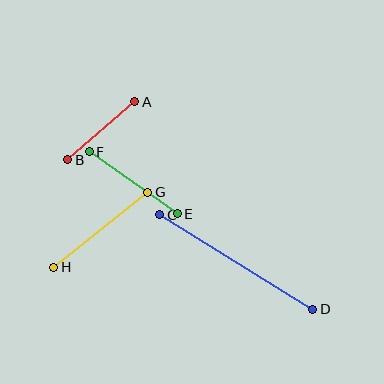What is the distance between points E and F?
The distance is approximately 108 pixels.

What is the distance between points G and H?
The distance is approximately 120 pixels.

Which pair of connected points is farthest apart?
Points C and D are farthest apart.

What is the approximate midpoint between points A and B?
The midpoint is at approximately (101, 131) pixels.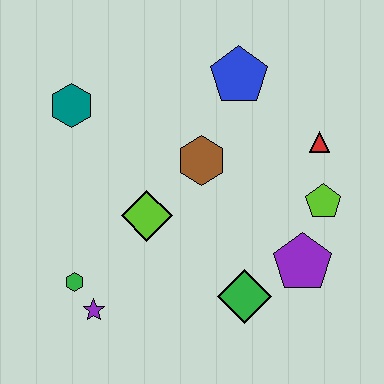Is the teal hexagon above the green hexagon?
Yes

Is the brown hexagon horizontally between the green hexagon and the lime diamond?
No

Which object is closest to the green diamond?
The purple pentagon is closest to the green diamond.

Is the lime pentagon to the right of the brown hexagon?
Yes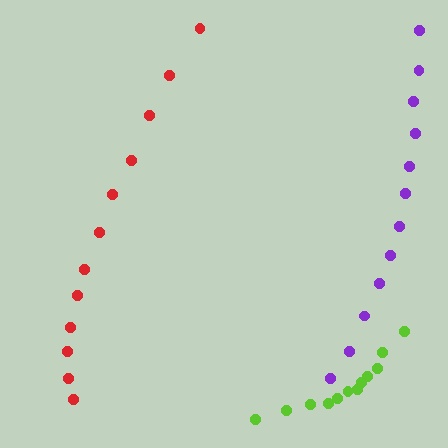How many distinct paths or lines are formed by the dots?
There are 3 distinct paths.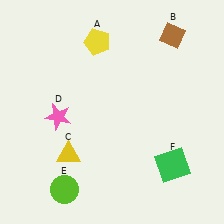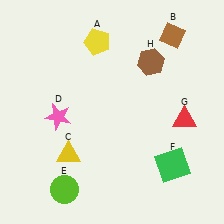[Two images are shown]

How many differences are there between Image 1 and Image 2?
There are 2 differences between the two images.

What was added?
A red triangle (G), a brown hexagon (H) were added in Image 2.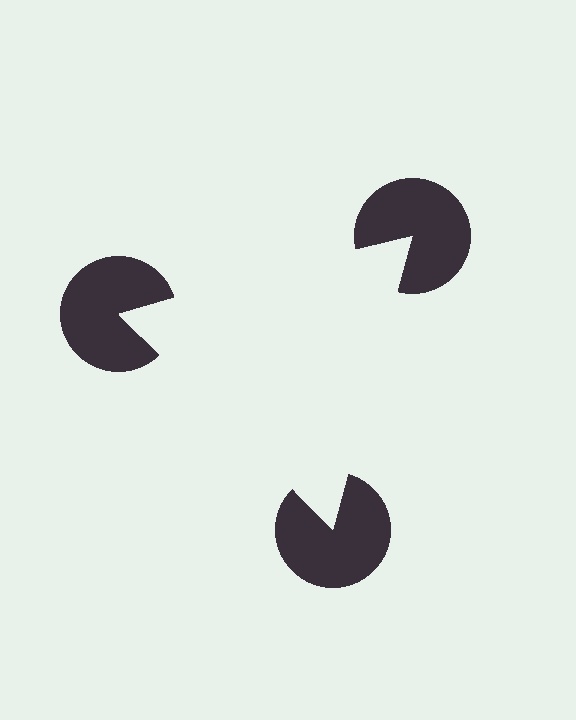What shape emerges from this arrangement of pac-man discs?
An illusory triangle — its edges are inferred from the aligned wedge cuts in the pac-man discs, not physically drawn.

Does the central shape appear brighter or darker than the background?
It typically appears slightly brighter than the background, even though no actual brightness change is drawn.